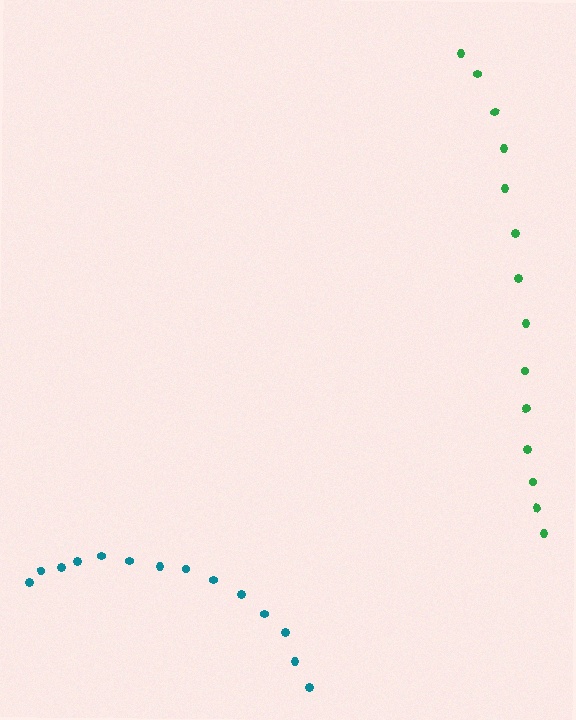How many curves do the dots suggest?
There are 2 distinct paths.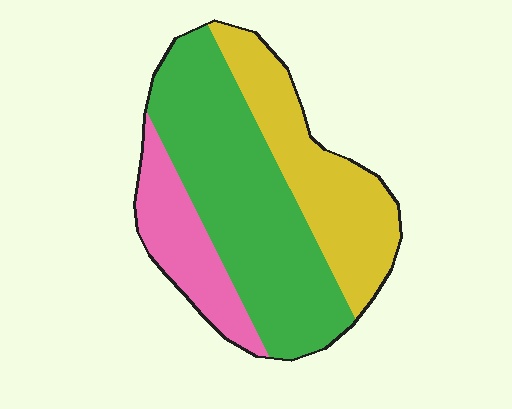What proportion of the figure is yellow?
Yellow takes up about one third (1/3) of the figure.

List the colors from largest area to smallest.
From largest to smallest: green, yellow, pink.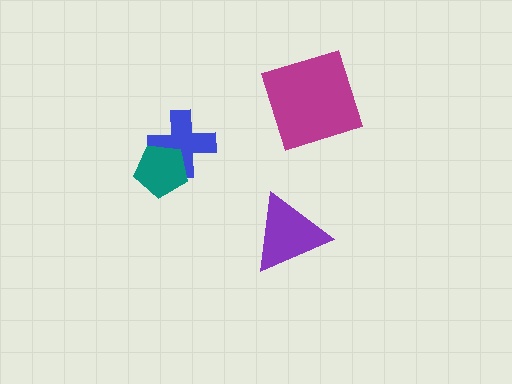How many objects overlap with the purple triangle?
0 objects overlap with the purple triangle.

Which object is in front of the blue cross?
The teal pentagon is in front of the blue cross.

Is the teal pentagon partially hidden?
No, no other shape covers it.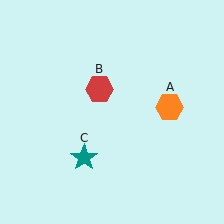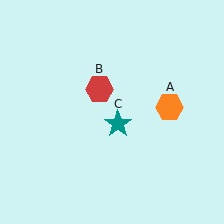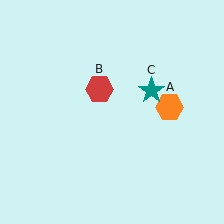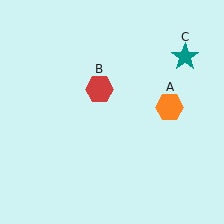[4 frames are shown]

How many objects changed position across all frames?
1 object changed position: teal star (object C).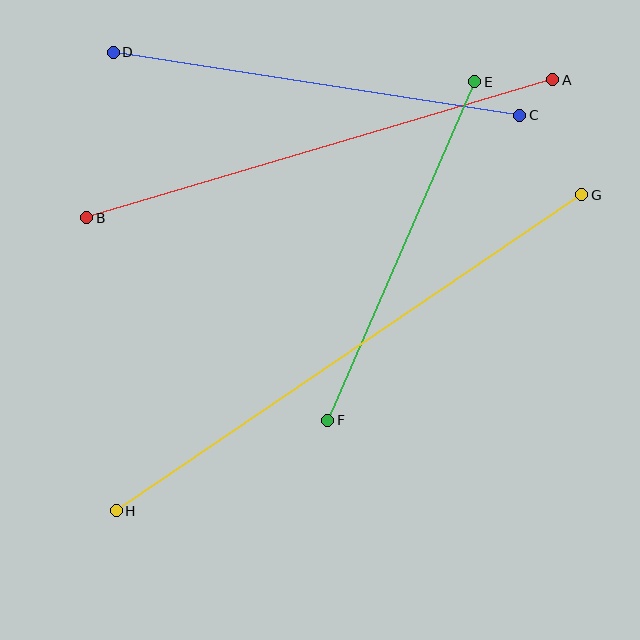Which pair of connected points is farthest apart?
Points G and H are farthest apart.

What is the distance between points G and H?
The distance is approximately 563 pixels.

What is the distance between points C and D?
The distance is approximately 412 pixels.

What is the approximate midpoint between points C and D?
The midpoint is at approximately (317, 84) pixels.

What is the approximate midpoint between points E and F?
The midpoint is at approximately (401, 251) pixels.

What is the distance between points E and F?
The distance is approximately 369 pixels.